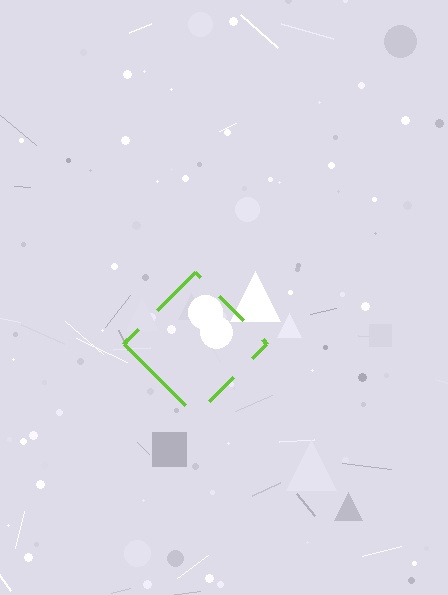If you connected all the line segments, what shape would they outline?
They would outline a diamond.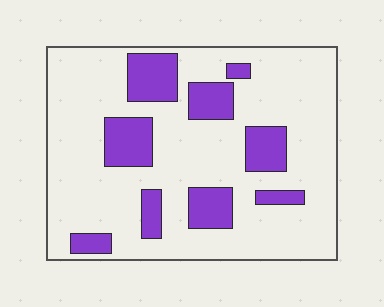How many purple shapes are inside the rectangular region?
9.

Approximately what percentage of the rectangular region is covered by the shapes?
Approximately 20%.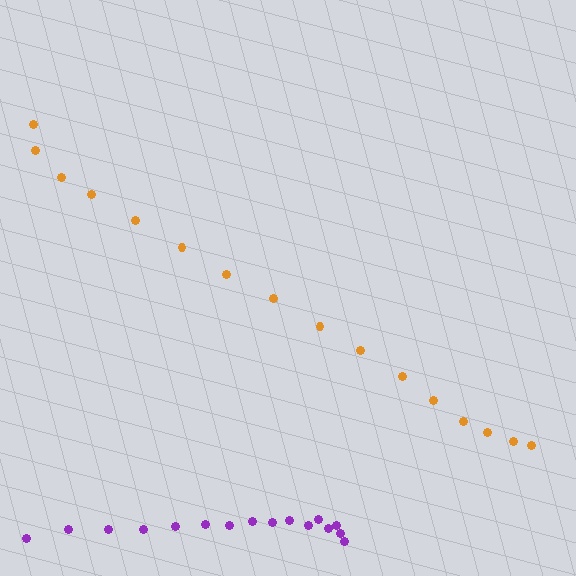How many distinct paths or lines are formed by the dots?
There are 2 distinct paths.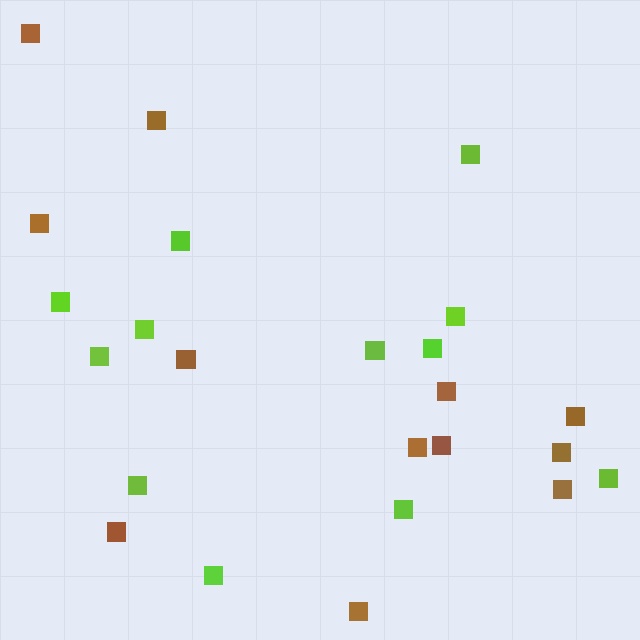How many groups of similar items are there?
There are 2 groups: one group of brown squares (12) and one group of lime squares (12).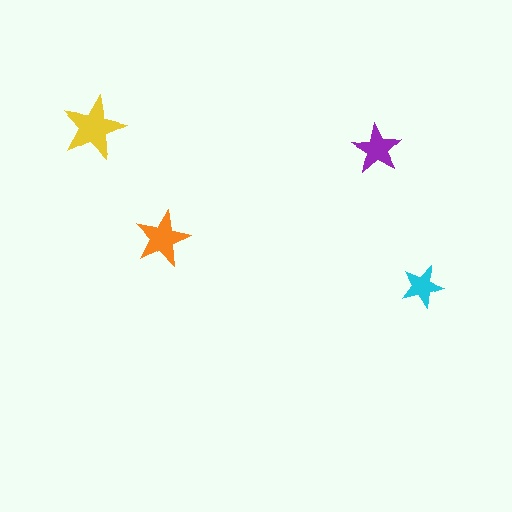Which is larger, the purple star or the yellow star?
The yellow one.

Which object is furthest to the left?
The yellow star is leftmost.